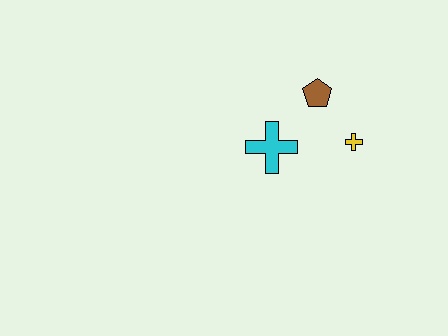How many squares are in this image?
There are no squares.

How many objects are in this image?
There are 3 objects.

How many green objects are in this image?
There are no green objects.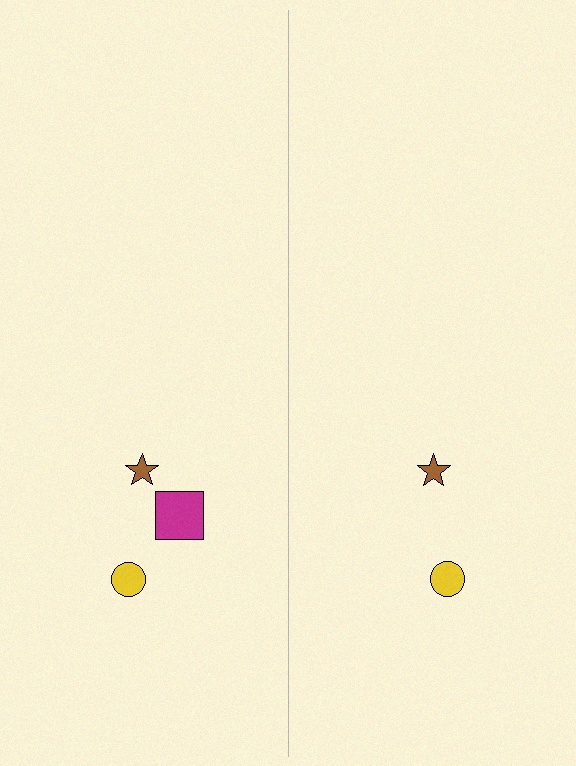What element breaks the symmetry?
A magenta square is missing from the right side.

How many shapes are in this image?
There are 5 shapes in this image.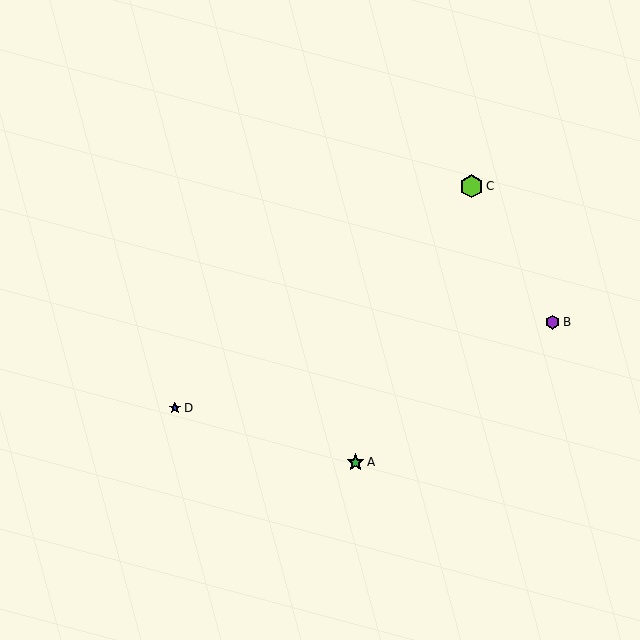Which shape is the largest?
The lime hexagon (labeled C) is the largest.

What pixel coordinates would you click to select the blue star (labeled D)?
Click at (175, 408) to select the blue star D.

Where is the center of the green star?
The center of the green star is at (355, 462).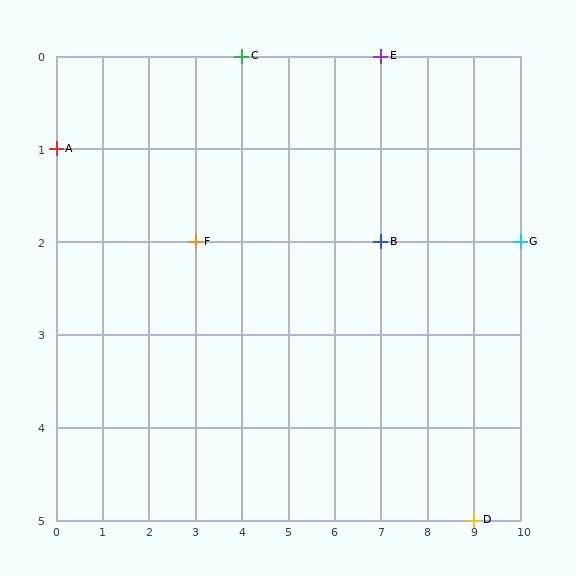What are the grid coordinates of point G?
Point G is at grid coordinates (10, 2).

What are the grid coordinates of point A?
Point A is at grid coordinates (0, 1).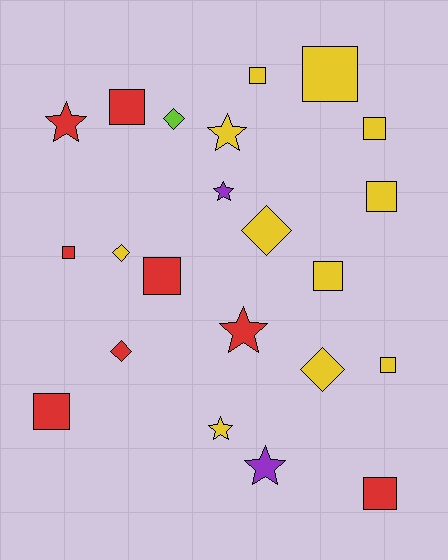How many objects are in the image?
There are 22 objects.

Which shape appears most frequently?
Square, with 11 objects.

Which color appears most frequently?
Yellow, with 11 objects.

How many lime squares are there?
There are no lime squares.